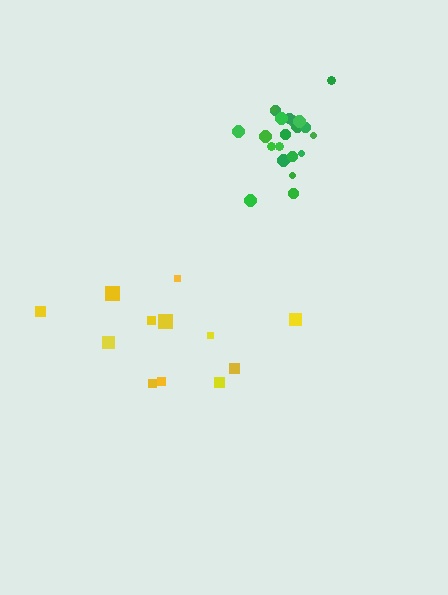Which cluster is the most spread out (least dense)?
Yellow.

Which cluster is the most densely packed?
Green.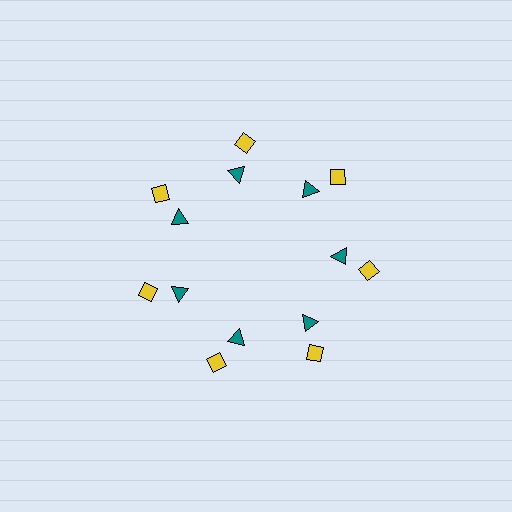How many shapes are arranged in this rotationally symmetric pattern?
There are 14 shapes, arranged in 7 groups of 2.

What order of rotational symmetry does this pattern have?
This pattern has 7-fold rotational symmetry.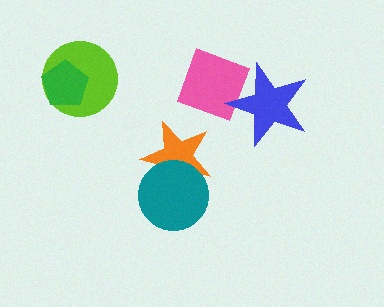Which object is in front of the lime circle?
The green pentagon is in front of the lime circle.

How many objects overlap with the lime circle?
1 object overlaps with the lime circle.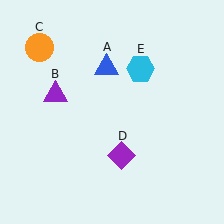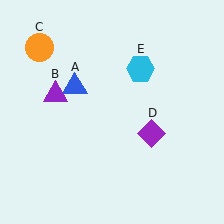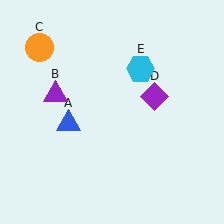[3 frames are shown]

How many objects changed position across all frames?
2 objects changed position: blue triangle (object A), purple diamond (object D).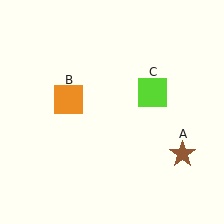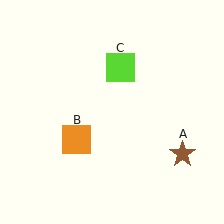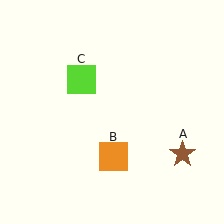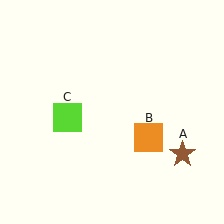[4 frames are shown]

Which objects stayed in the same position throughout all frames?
Brown star (object A) remained stationary.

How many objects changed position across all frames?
2 objects changed position: orange square (object B), lime square (object C).